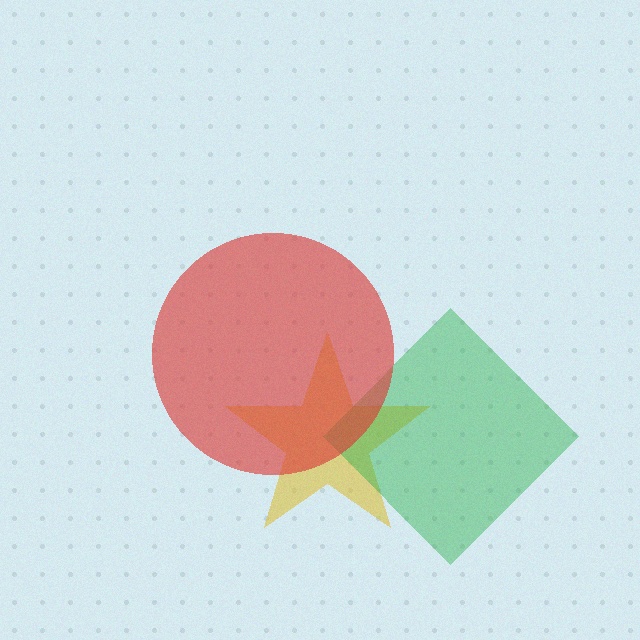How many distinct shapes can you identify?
There are 3 distinct shapes: a yellow star, a green diamond, a red circle.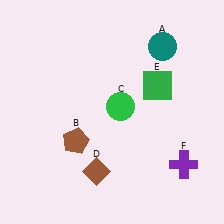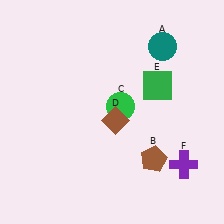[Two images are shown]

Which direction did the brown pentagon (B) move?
The brown pentagon (B) moved right.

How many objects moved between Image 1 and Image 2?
2 objects moved between the two images.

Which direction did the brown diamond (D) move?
The brown diamond (D) moved up.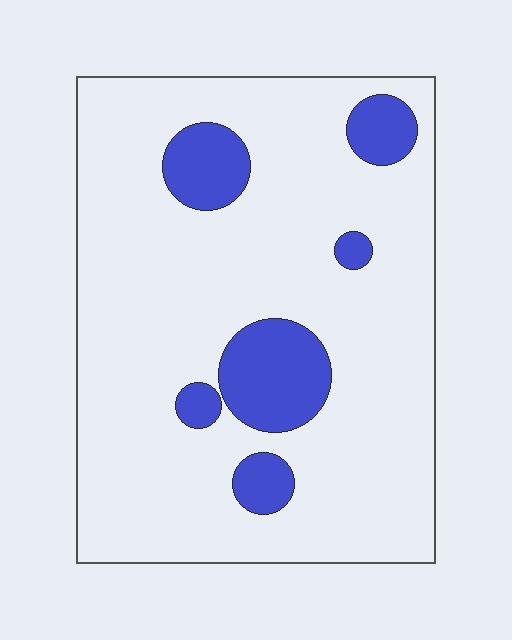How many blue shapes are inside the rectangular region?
6.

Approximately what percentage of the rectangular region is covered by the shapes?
Approximately 15%.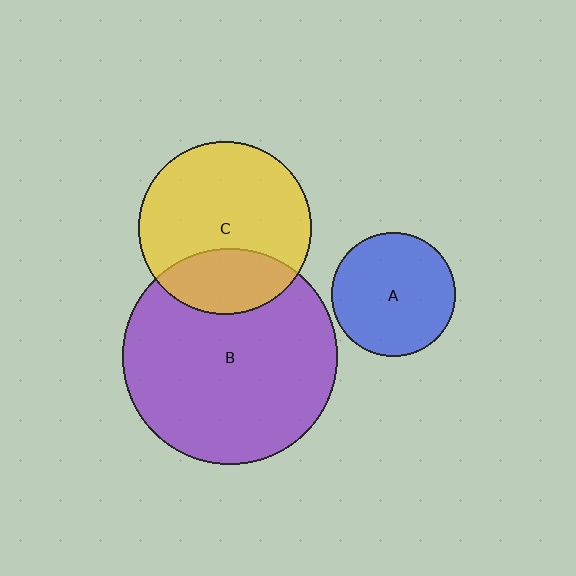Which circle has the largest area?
Circle B (purple).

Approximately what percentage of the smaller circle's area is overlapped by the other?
Approximately 30%.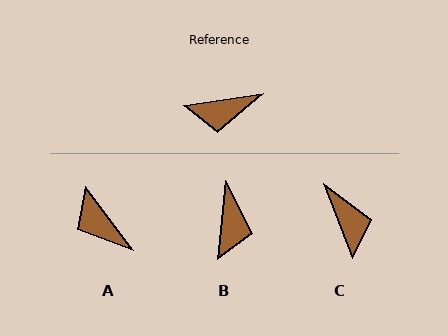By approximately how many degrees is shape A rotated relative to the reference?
Approximately 61 degrees clockwise.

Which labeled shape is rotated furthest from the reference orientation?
C, about 103 degrees away.